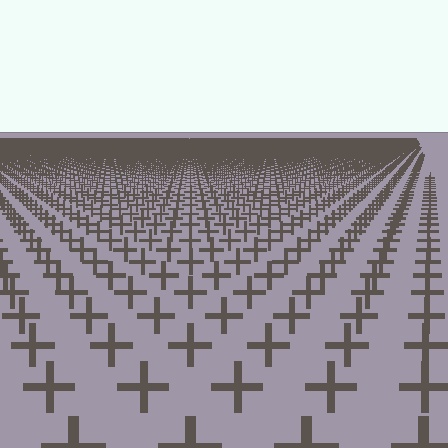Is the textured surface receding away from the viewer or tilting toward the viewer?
The surface is receding away from the viewer. Texture elements get smaller and denser toward the top.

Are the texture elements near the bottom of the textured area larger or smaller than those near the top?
Larger. Near the bottom, elements are closer to the viewer and appear at a bigger on-screen size.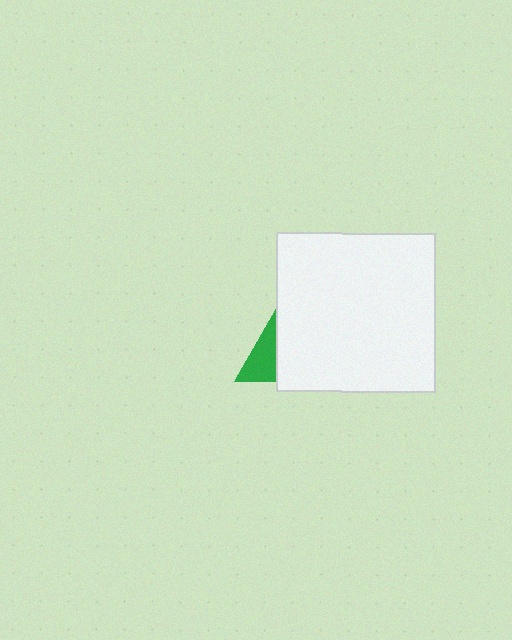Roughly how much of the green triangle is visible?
A small part of it is visible (roughly 33%).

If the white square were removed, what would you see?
You would see the complete green triangle.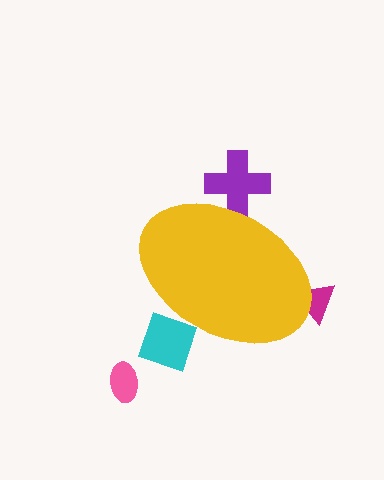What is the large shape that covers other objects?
A yellow ellipse.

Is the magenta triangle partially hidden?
Yes, the magenta triangle is partially hidden behind the yellow ellipse.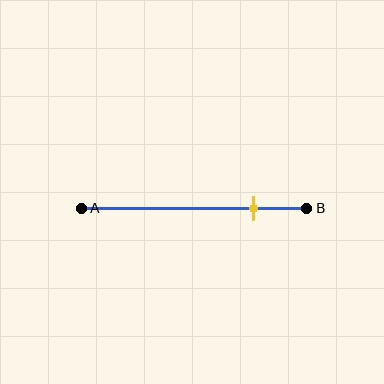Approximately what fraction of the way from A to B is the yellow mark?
The yellow mark is approximately 75% of the way from A to B.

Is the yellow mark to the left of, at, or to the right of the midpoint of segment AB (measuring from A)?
The yellow mark is to the right of the midpoint of segment AB.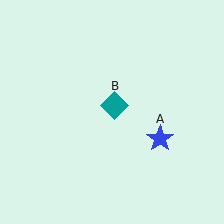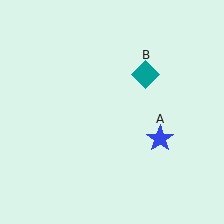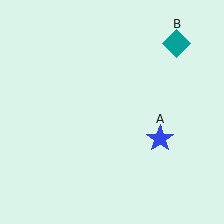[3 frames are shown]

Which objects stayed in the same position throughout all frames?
Blue star (object A) remained stationary.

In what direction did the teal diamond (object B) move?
The teal diamond (object B) moved up and to the right.